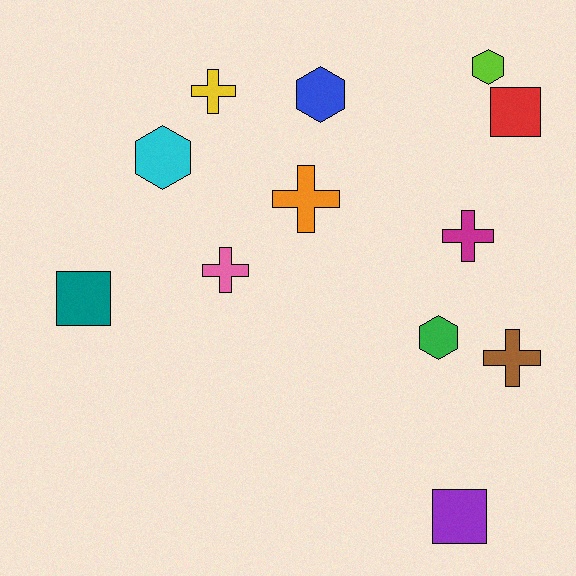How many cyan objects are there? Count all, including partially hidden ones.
There is 1 cyan object.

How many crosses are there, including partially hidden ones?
There are 5 crosses.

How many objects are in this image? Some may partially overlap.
There are 12 objects.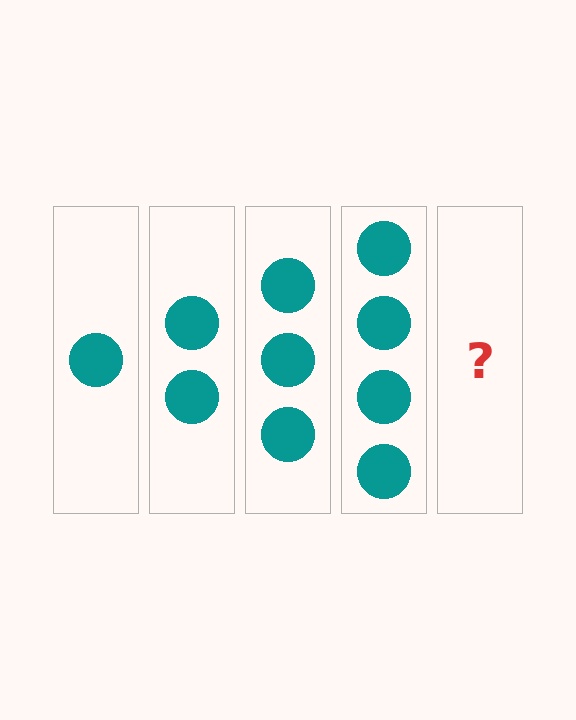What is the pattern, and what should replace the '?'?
The pattern is that each step adds one more circle. The '?' should be 5 circles.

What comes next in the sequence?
The next element should be 5 circles.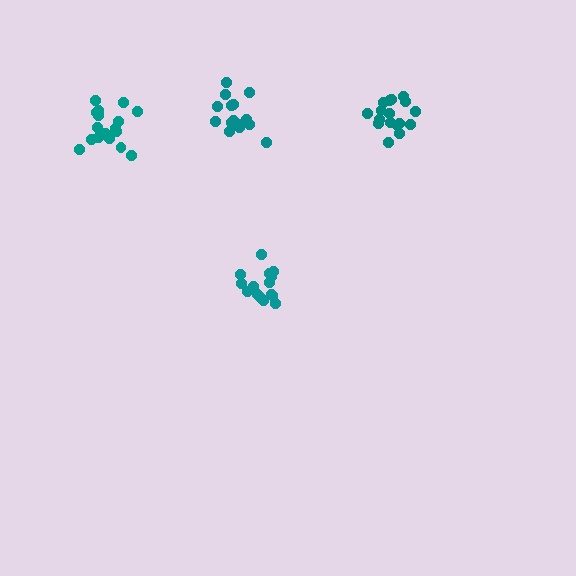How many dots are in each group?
Group 1: 17 dots, Group 2: 15 dots, Group 3: 15 dots, Group 4: 18 dots (65 total).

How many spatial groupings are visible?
There are 4 spatial groupings.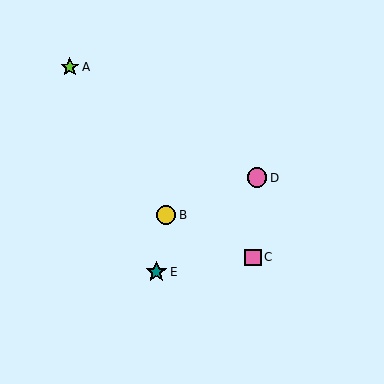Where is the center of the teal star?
The center of the teal star is at (156, 272).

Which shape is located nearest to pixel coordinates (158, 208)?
The yellow circle (labeled B) at (166, 215) is nearest to that location.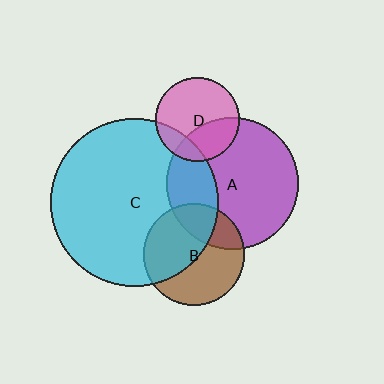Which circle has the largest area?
Circle C (cyan).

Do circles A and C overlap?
Yes.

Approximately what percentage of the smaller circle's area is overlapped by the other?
Approximately 30%.